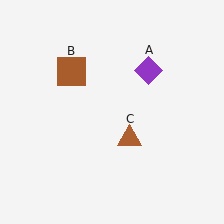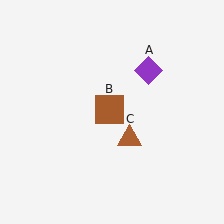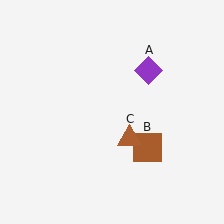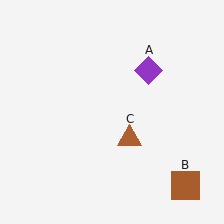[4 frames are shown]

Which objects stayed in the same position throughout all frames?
Purple diamond (object A) and brown triangle (object C) remained stationary.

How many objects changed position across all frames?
1 object changed position: brown square (object B).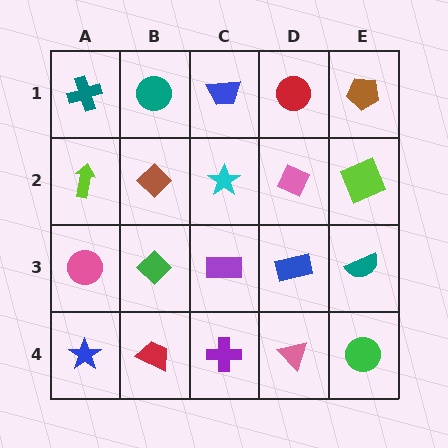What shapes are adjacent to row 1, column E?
A lime square (row 2, column E), a red circle (row 1, column D).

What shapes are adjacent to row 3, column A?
A lime arrow (row 2, column A), a blue star (row 4, column A), a green diamond (row 3, column B).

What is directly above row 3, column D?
A pink diamond.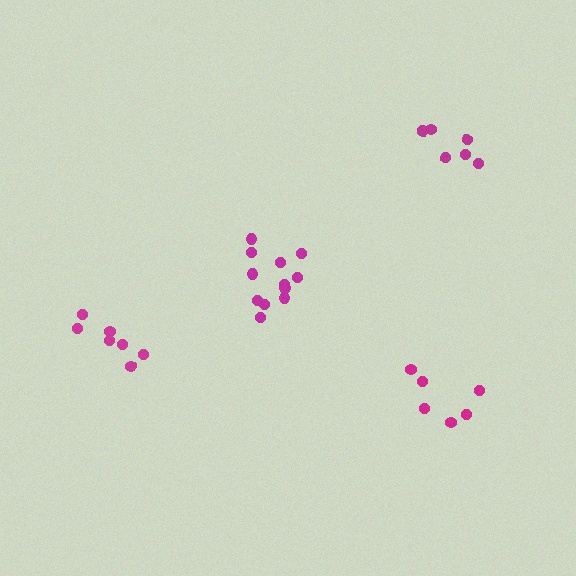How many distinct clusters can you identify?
There are 4 distinct clusters.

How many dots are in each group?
Group 1: 12 dots, Group 2: 7 dots, Group 3: 6 dots, Group 4: 7 dots (32 total).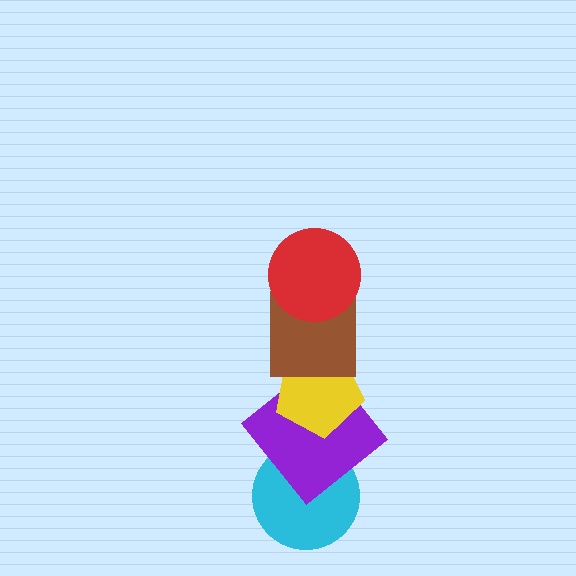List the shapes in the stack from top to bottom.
From top to bottom: the red circle, the brown square, the yellow pentagon, the purple diamond, the cyan circle.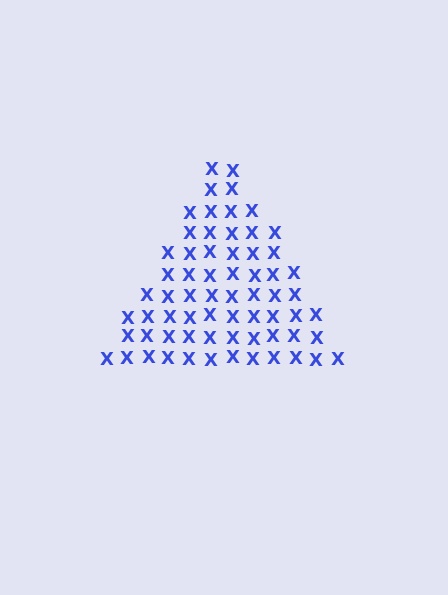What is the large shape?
The large shape is a triangle.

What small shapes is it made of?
It is made of small letter X's.